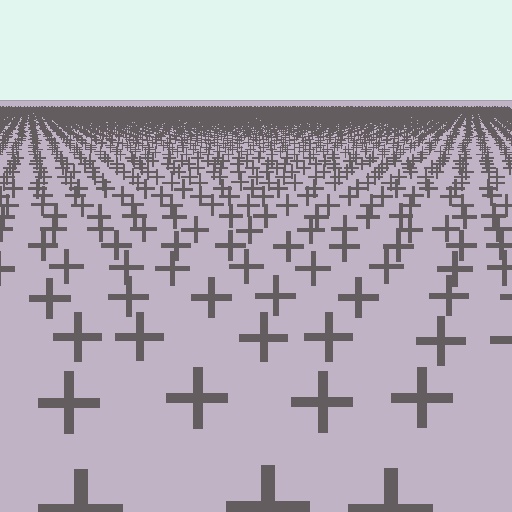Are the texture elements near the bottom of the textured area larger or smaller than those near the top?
Larger. Near the bottom, elements are closer to the viewer and appear at a bigger on-screen size.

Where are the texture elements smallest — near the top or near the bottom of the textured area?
Near the top.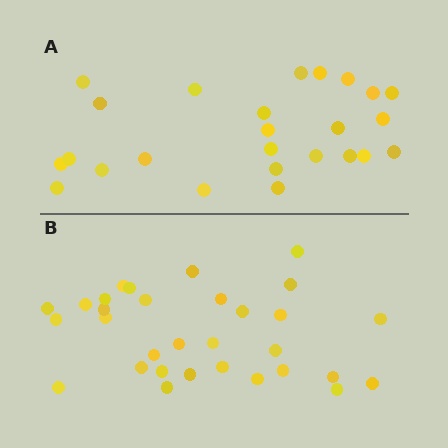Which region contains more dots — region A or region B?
Region B (the bottom region) has more dots.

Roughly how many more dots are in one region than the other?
Region B has about 6 more dots than region A.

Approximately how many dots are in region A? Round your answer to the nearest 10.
About 20 dots. (The exact count is 25, which rounds to 20.)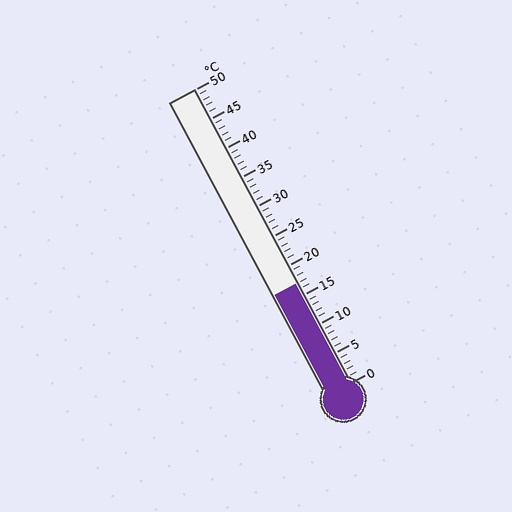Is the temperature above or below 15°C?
The temperature is above 15°C.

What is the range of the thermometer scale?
The thermometer scale ranges from 0°C to 50°C.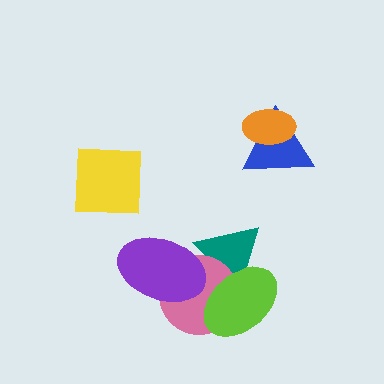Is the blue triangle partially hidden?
Yes, it is partially covered by another shape.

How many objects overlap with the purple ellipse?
2 objects overlap with the purple ellipse.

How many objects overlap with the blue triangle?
1 object overlaps with the blue triangle.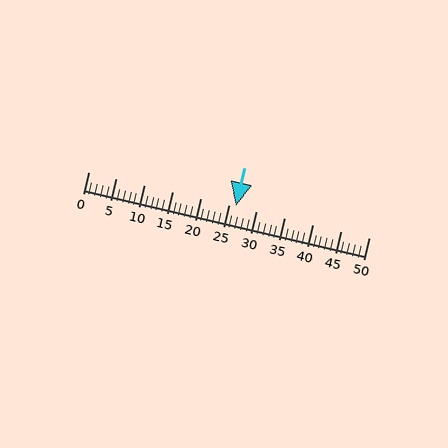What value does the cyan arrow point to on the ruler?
The cyan arrow points to approximately 26.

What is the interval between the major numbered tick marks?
The major tick marks are spaced 5 units apart.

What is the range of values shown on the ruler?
The ruler shows values from 0 to 50.